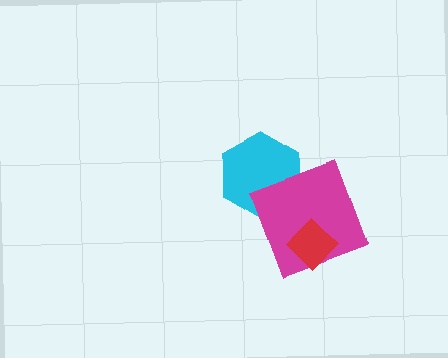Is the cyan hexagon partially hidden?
Yes, it is partially covered by another shape.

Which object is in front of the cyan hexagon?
The magenta square is in front of the cyan hexagon.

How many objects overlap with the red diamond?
1 object overlaps with the red diamond.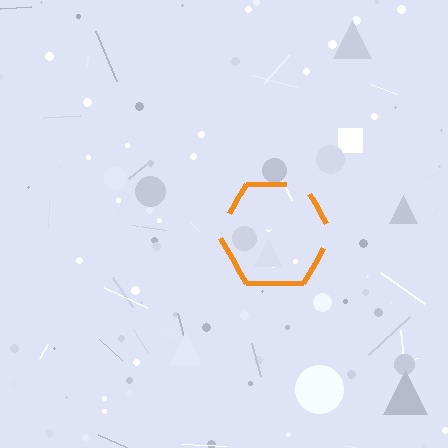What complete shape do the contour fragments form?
The contour fragments form a hexagon.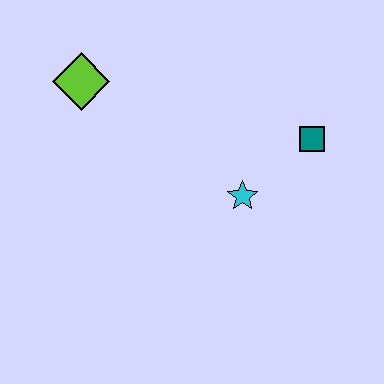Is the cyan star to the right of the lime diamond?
Yes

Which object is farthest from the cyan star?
The lime diamond is farthest from the cyan star.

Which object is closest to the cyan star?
The teal square is closest to the cyan star.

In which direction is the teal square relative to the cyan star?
The teal square is to the right of the cyan star.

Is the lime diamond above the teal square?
Yes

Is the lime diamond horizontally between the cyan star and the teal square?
No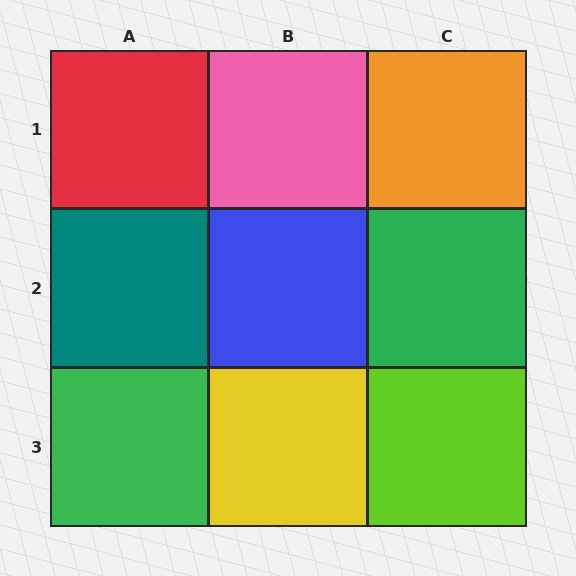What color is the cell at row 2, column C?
Green.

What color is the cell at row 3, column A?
Green.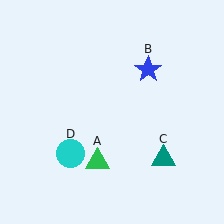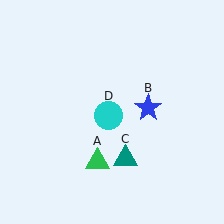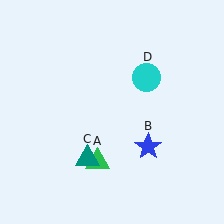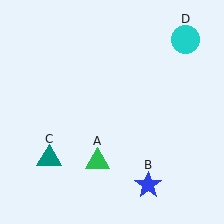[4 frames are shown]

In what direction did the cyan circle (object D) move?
The cyan circle (object D) moved up and to the right.